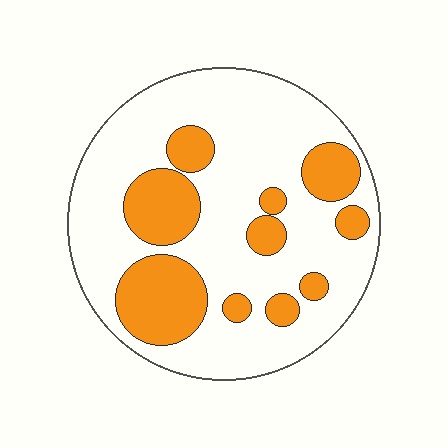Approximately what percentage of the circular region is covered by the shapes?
Approximately 30%.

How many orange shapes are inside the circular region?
10.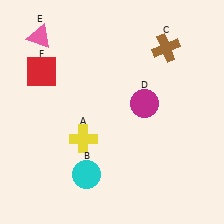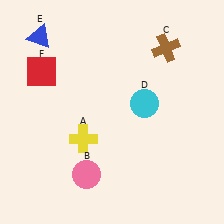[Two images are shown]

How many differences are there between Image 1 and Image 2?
There are 3 differences between the two images.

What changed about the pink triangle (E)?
In Image 1, E is pink. In Image 2, it changed to blue.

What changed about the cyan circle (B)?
In Image 1, B is cyan. In Image 2, it changed to pink.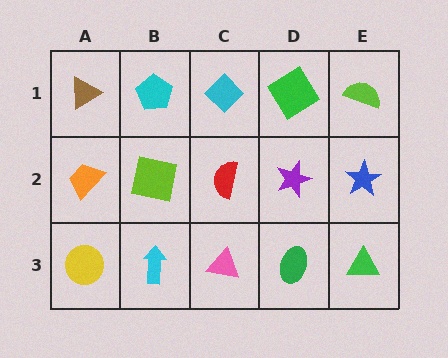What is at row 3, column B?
A cyan arrow.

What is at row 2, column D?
A purple star.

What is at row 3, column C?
A pink triangle.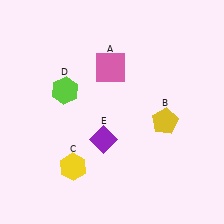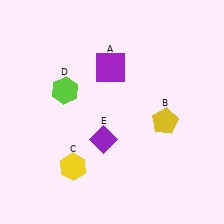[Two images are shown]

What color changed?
The square (A) changed from pink in Image 1 to purple in Image 2.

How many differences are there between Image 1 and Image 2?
There is 1 difference between the two images.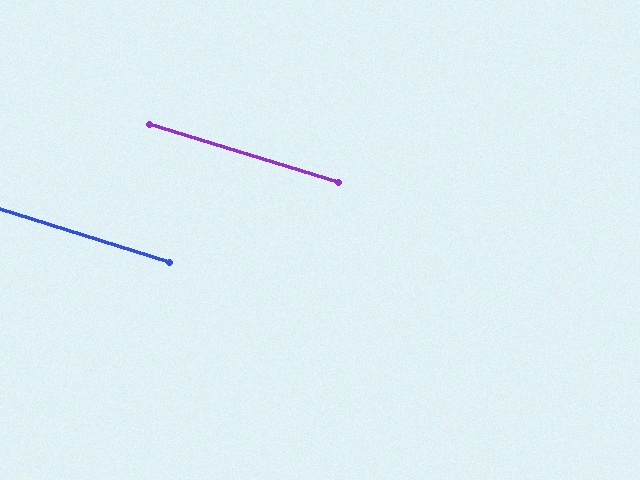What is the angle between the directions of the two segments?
Approximately 0 degrees.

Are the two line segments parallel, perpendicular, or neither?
Parallel — their directions differ by only 0.2°.